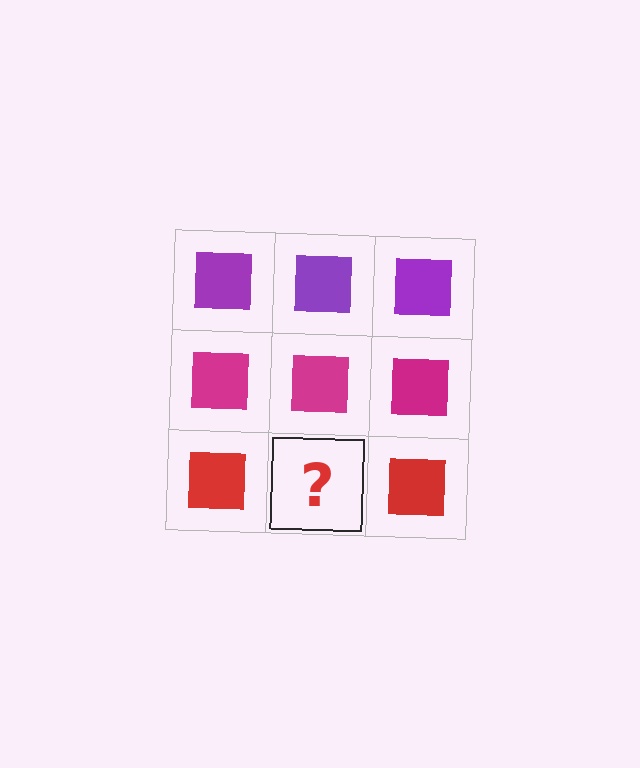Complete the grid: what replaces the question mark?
The question mark should be replaced with a red square.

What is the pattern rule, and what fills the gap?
The rule is that each row has a consistent color. The gap should be filled with a red square.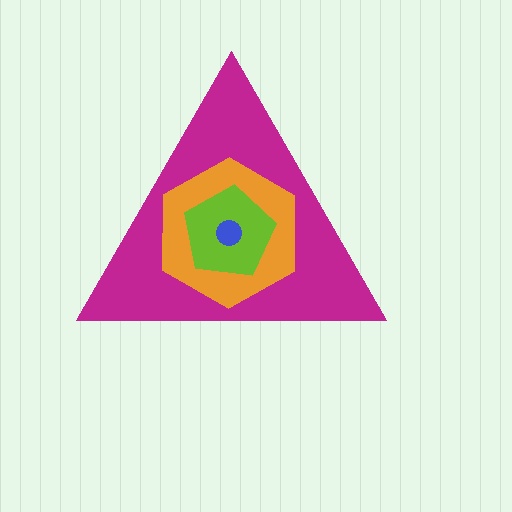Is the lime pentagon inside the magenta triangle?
Yes.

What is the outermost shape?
The magenta triangle.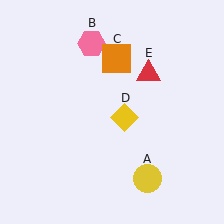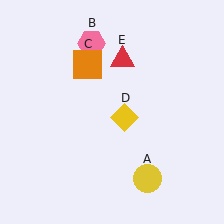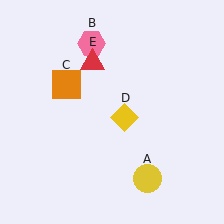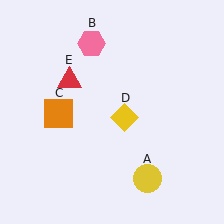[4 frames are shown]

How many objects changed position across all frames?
2 objects changed position: orange square (object C), red triangle (object E).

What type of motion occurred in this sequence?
The orange square (object C), red triangle (object E) rotated counterclockwise around the center of the scene.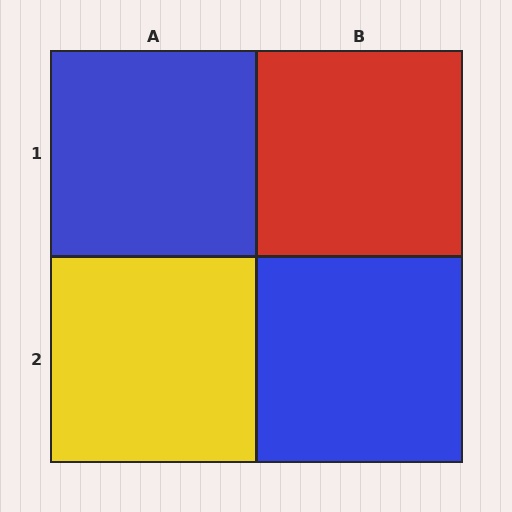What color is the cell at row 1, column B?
Red.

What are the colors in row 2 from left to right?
Yellow, blue.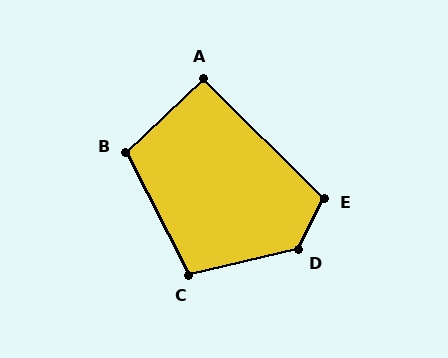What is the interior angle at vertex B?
Approximately 106 degrees (obtuse).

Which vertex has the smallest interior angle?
A, at approximately 92 degrees.